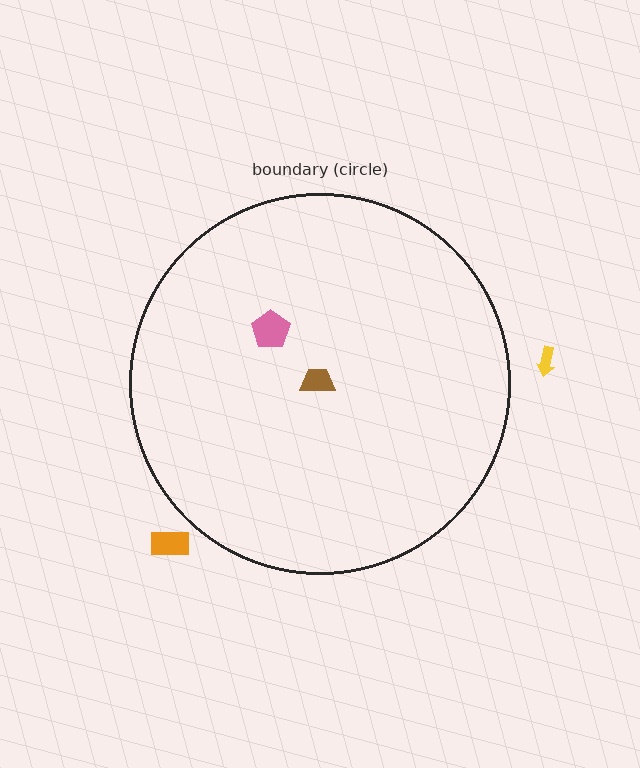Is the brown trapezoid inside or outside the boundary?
Inside.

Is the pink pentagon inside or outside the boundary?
Inside.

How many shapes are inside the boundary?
2 inside, 2 outside.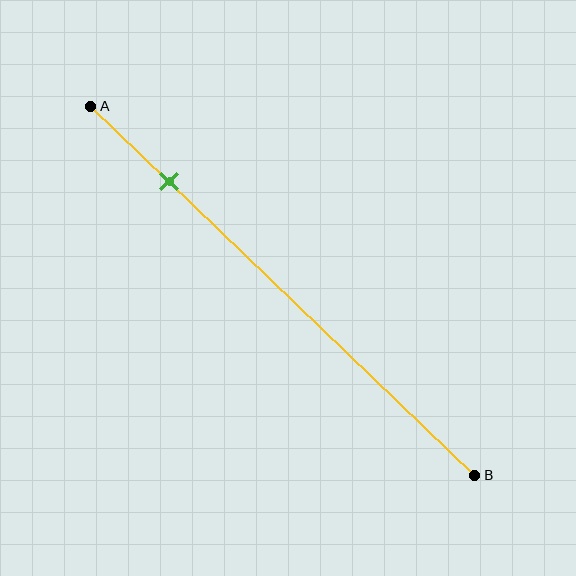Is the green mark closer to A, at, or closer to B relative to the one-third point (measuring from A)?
The green mark is closer to point A than the one-third point of segment AB.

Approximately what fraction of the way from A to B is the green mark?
The green mark is approximately 20% of the way from A to B.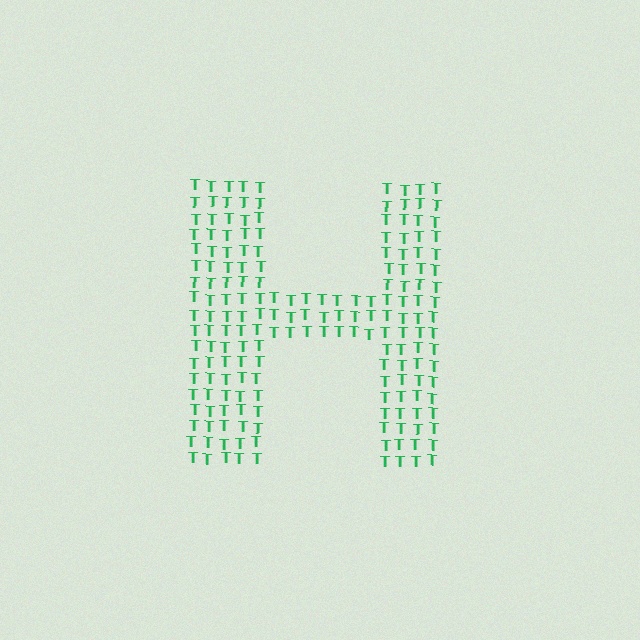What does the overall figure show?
The overall figure shows the letter H.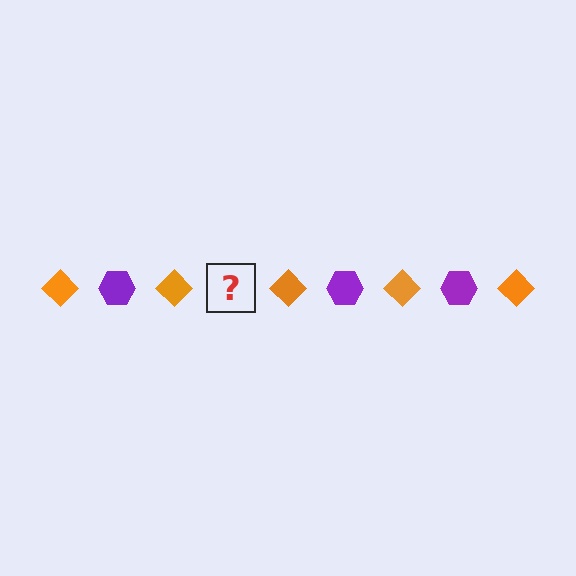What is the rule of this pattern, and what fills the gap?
The rule is that the pattern alternates between orange diamond and purple hexagon. The gap should be filled with a purple hexagon.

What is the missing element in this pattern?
The missing element is a purple hexagon.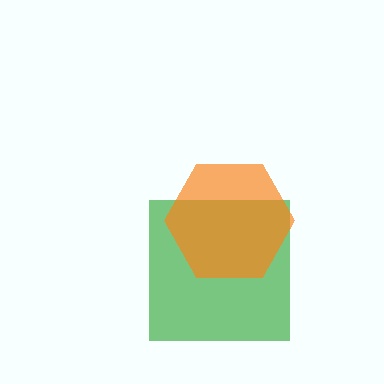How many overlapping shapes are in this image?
There are 2 overlapping shapes in the image.